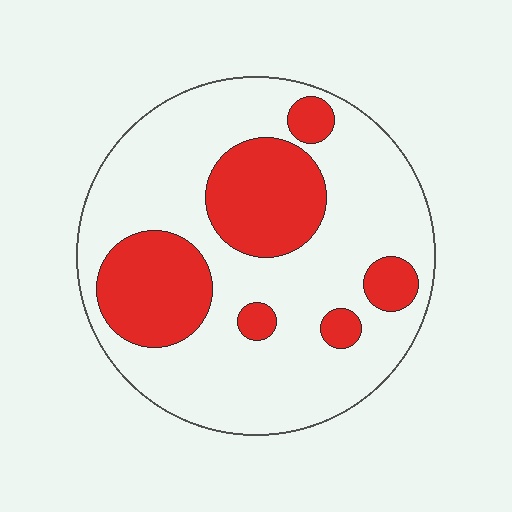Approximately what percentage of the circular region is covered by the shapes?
Approximately 30%.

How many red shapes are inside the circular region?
6.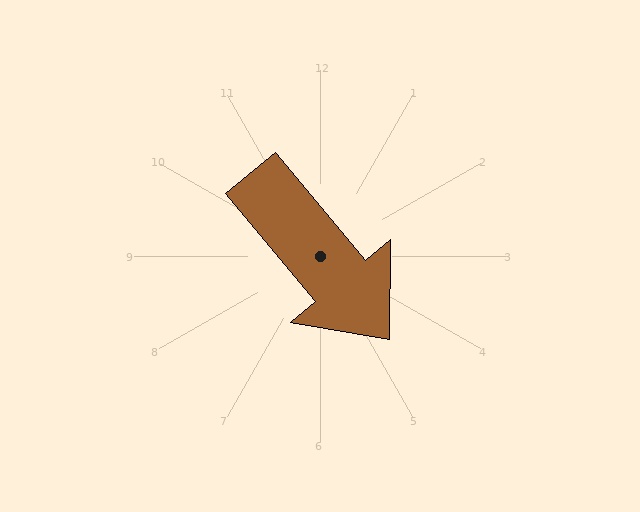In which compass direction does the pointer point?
Southeast.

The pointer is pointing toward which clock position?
Roughly 5 o'clock.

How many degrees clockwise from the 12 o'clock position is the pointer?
Approximately 140 degrees.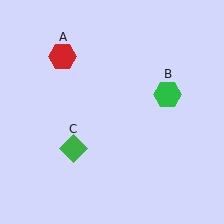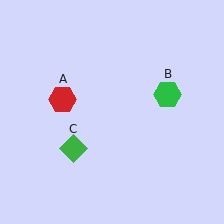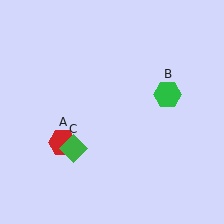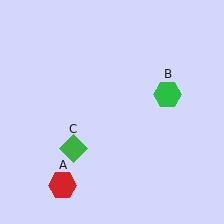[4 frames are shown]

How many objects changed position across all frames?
1 object changed position: red hexagon (object A).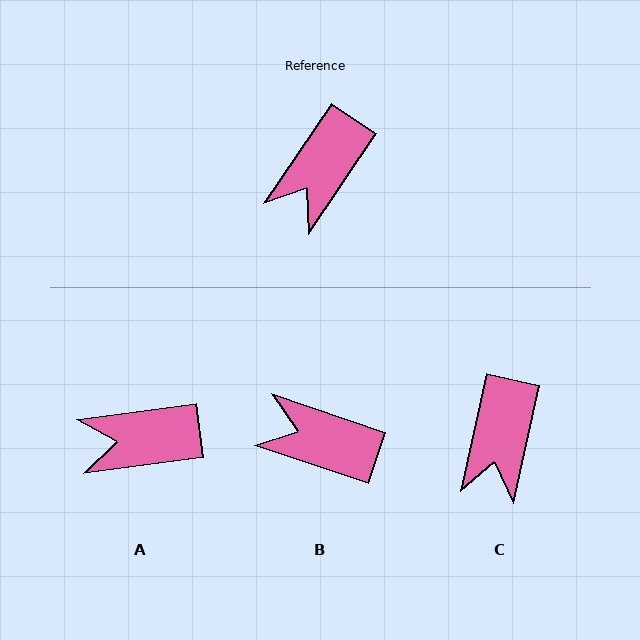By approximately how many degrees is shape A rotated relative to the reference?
Approximately 48 degrees clockwise.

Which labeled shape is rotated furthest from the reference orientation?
B, about 75 degrees away.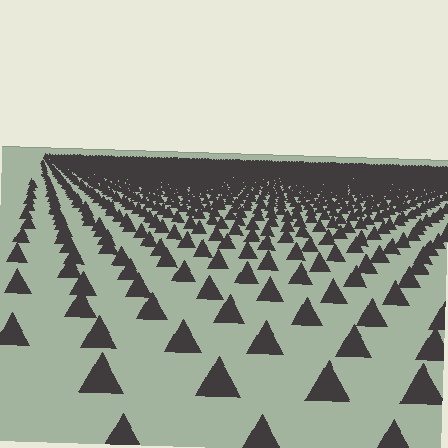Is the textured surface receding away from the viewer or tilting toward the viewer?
The surface is receding away from the viewer. Texture elements get smaller and denser toward the top.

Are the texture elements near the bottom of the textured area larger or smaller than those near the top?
Larger. Near the bottom, elements are closer to the viewer and appear at a bigger on-screen size.